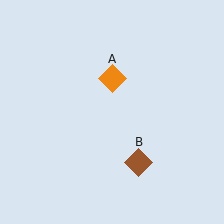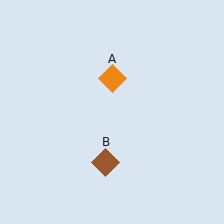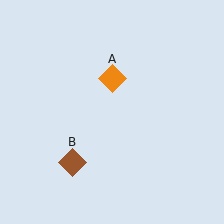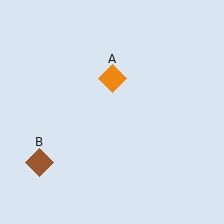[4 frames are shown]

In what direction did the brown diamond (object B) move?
The brown diamond (object B) moved left.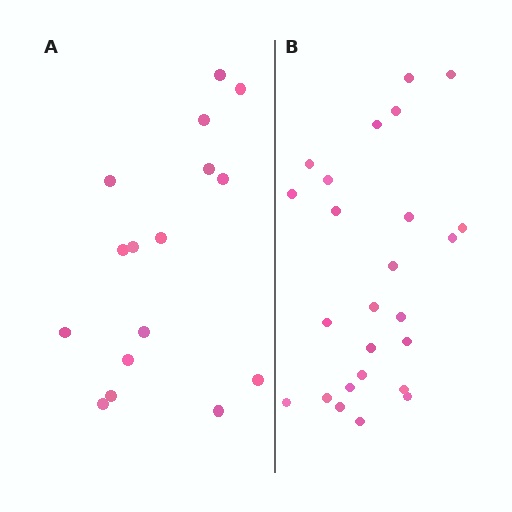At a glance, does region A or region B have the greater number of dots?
Region B (the right region) has more dots.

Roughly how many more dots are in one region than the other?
Region B has roughly 8 or so more dots than region A.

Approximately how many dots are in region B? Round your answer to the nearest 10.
About 20 dots. (The exact count is 25, which rounds to 20.)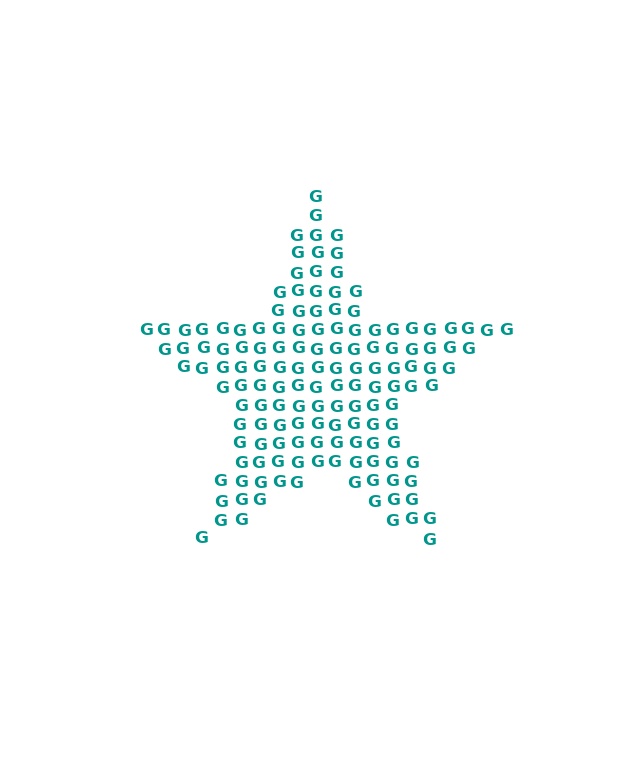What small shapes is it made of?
It is made of small letter G's.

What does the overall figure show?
The overall figure shows a star.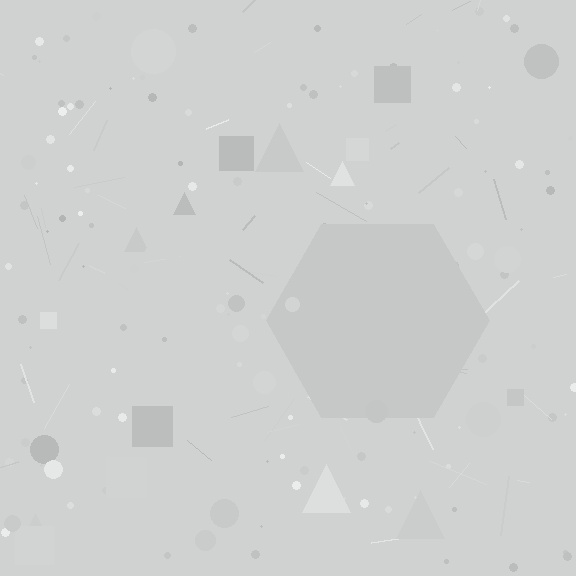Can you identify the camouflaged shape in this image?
The camouflaged shape is a hexagon.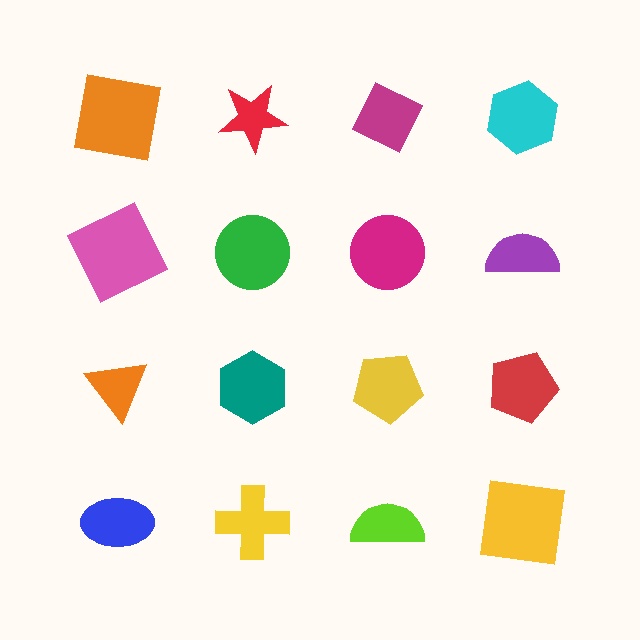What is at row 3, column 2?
A teal hexagon.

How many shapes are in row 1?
4 shapes.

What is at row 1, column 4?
A cyan hexagon.